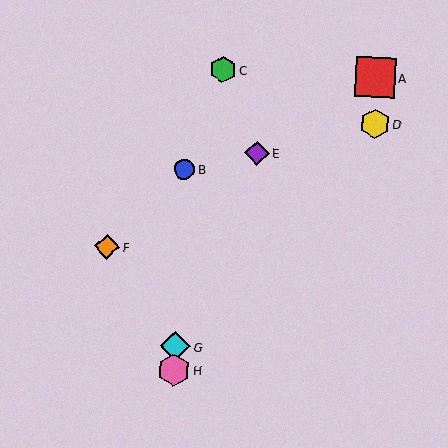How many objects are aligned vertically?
3 objects (B, G, H) are aligned vertically.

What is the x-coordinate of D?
Object D is at x≈375.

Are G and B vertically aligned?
Yes, both are at x≈175.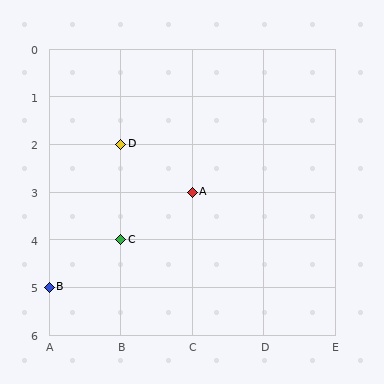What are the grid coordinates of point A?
Point A is at grid coordinates (C, 3).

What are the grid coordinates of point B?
Point B is at grid coordinates (A, 5).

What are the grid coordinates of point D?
Point D is at grid coordinates (B, 2).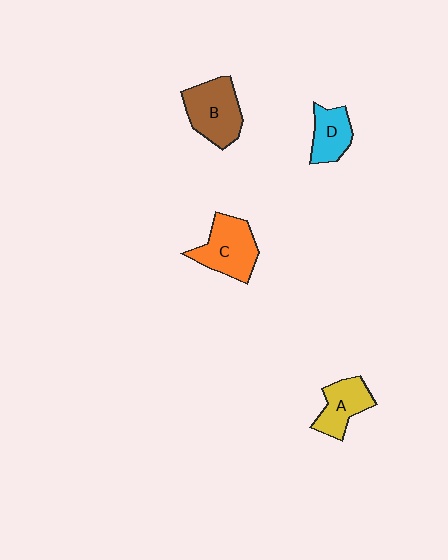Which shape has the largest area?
Shape B (brown).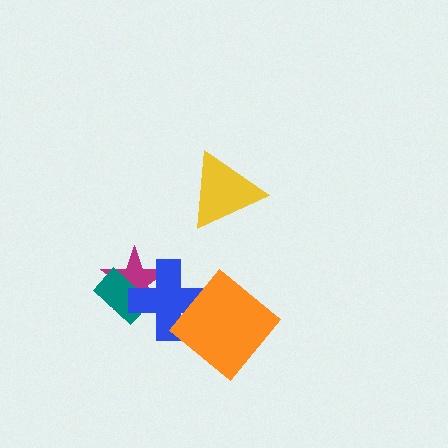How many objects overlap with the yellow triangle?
0 objects overlap with the yellow triangle.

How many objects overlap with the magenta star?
2 objects overlap with the magenta star.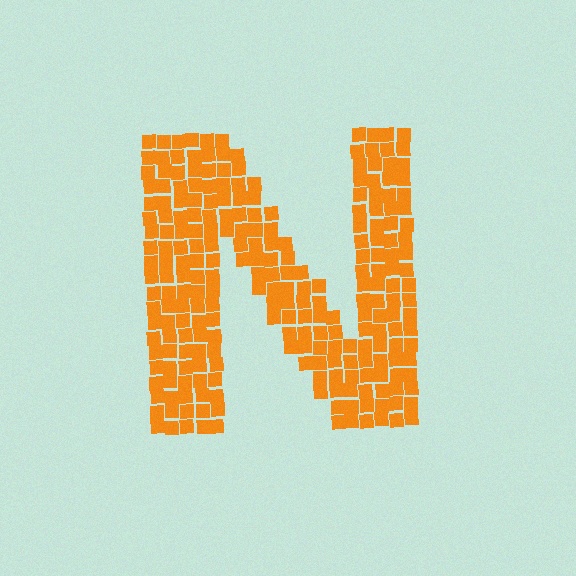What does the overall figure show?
The overall figure shows the letter N.